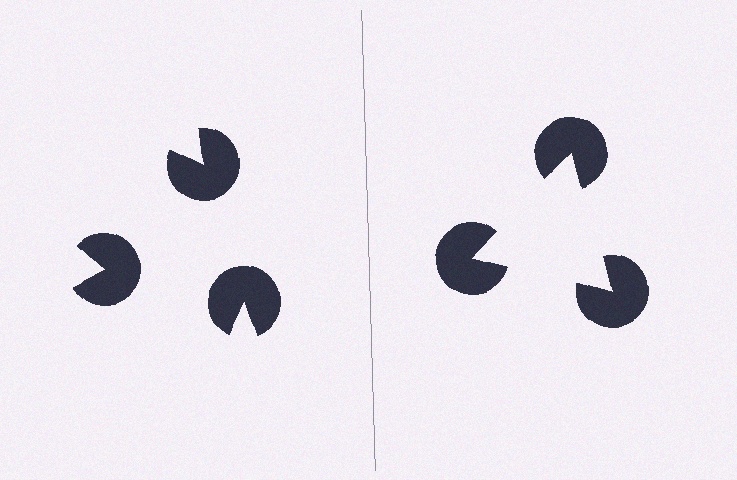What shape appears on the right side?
An illusory triangle.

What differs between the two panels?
The pac-man discs are positioned identically on both sides; only the wedge orientations differ. On the right they align to a triangle; on the left they are misaligned.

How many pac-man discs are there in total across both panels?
6 — 3 on each side.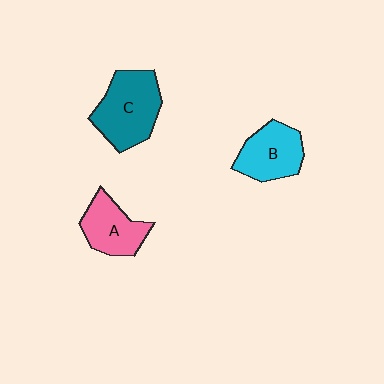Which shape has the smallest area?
Shape A (pink).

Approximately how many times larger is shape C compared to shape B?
Approximately 1.3 times.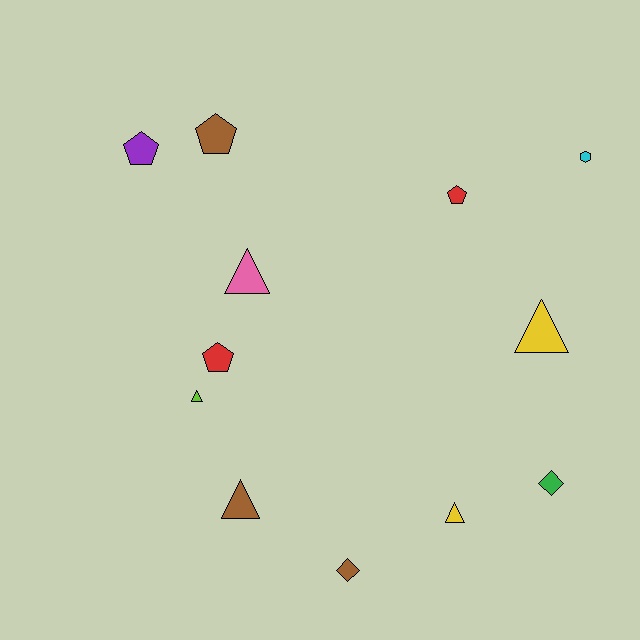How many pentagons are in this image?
There are 4 pentagons.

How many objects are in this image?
There are 12 objects.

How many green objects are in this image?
There is 1 green object.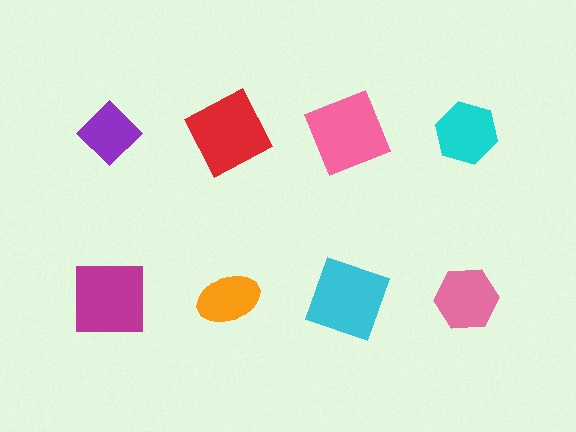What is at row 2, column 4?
A pink hexagon.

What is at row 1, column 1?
A purple diamond.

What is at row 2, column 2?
An orange ellipse.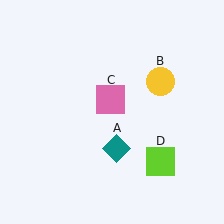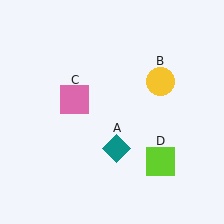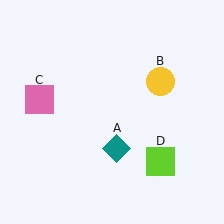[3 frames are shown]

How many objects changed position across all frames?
1 object changed position: pink square (object C).